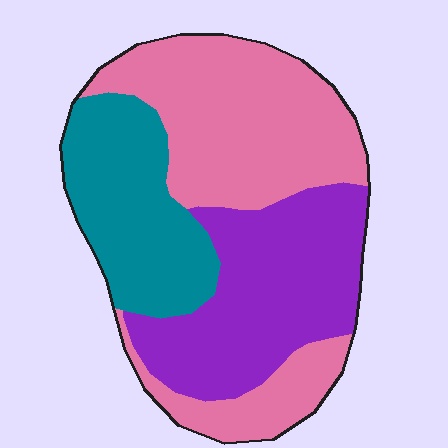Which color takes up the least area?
Teal, at roughly 25%.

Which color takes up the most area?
Pink, at roughly 45%.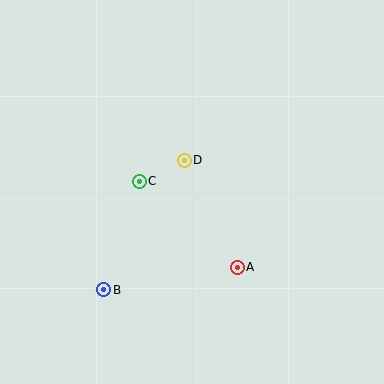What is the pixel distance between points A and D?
The distance between A and D is 120 pixels.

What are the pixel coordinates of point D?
Point D is at (184, 160).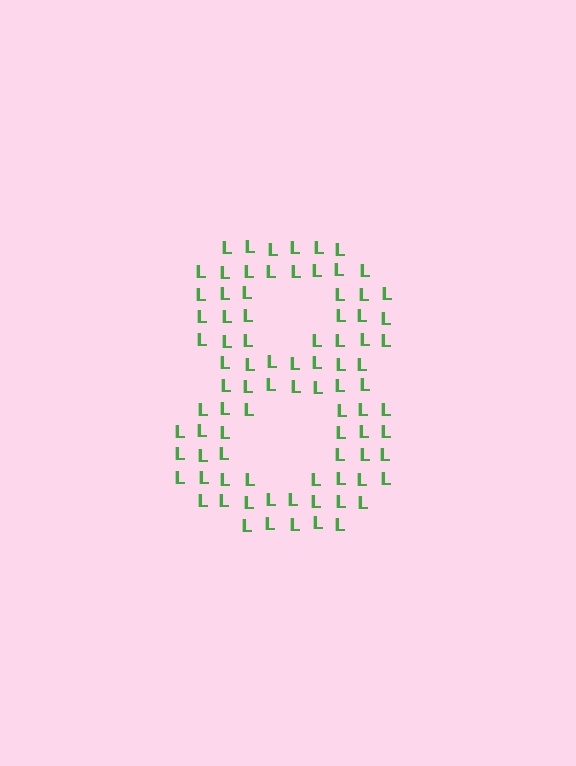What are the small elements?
The small elements are letter L's.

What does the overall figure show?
The overall figure shows the digit 8.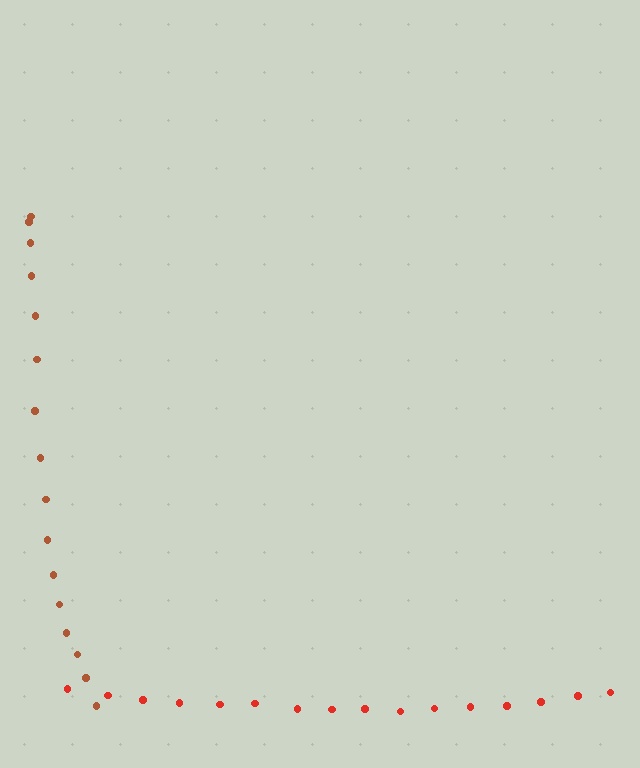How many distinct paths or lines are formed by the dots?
There are 2 distinct paths.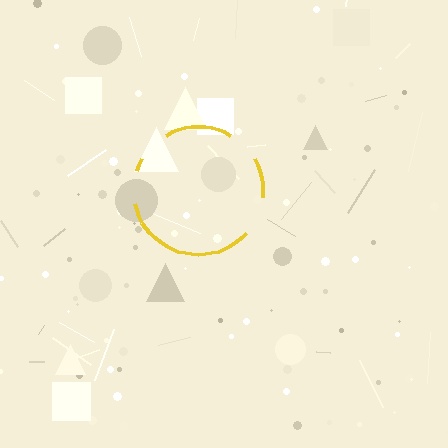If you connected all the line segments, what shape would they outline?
They would outline a circle.